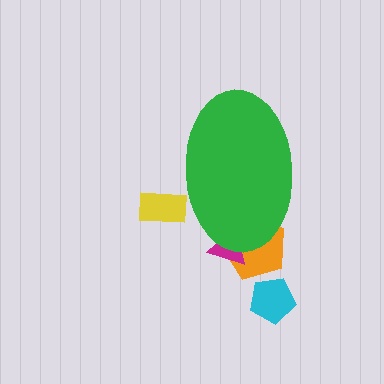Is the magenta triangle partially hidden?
Yes, the magenta triangle is partially hidden behind the green ellipse.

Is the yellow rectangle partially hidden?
Yes, the yellow rectangle is partially hidden behind the green ellipse.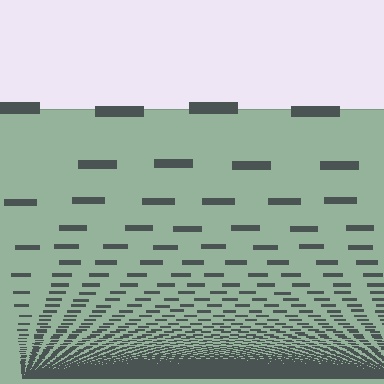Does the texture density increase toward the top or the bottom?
Density increases toward the bottom.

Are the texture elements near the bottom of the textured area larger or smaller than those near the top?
Smaller. The gradient is inverted — elements near the bottom are smaller and denser.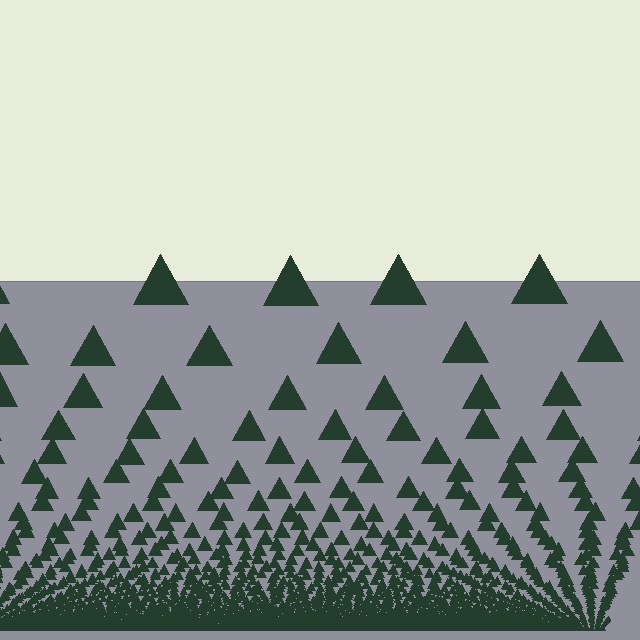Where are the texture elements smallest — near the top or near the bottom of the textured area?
Near the bottom.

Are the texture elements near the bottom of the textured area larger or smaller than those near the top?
Smaller. The gradient is inverted — elements near the bottom are smaller and denser.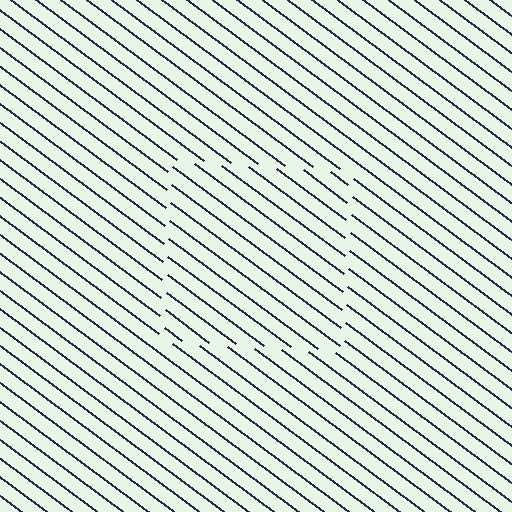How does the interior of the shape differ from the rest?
The interior of the shape contains the same grating, shifted by half a period — the contour is defined by the phase discontinuity where line-ends from the inner and outer gratings abut.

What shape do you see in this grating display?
An illusory square. The interior of the shape contains the same grating, shifted by half a period — the contour is defined by the phase discontinuity where line-ends from the inner and outer gratings abut.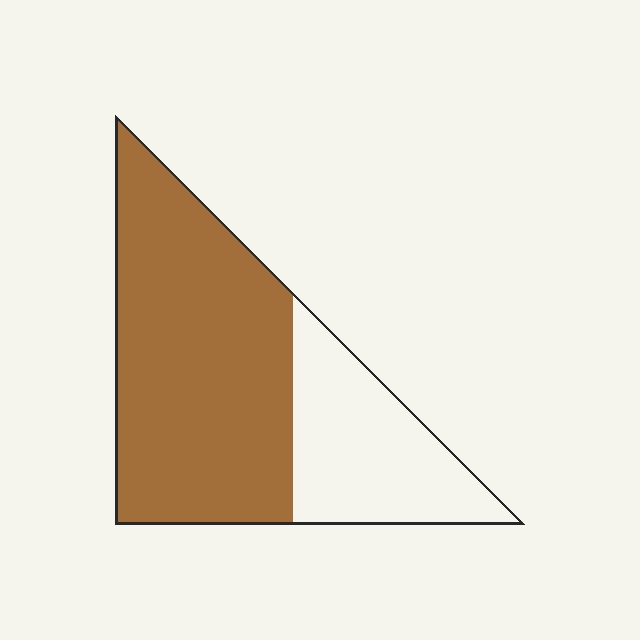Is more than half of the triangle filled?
Yes.